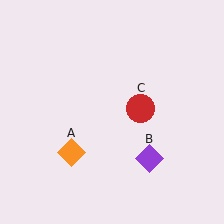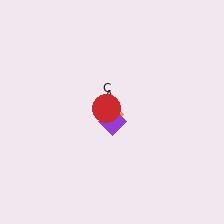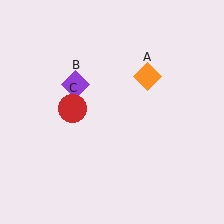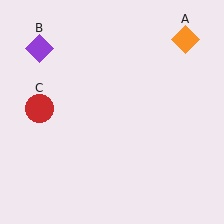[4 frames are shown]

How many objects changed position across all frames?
3 objects changed position: orange diamond (object A), purple diamond (object B), red circle (object C).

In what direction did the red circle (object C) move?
The red circle (object C) moved left.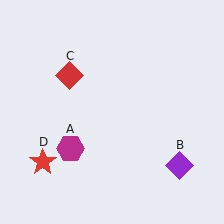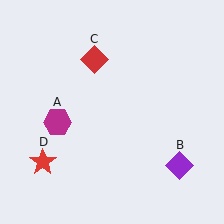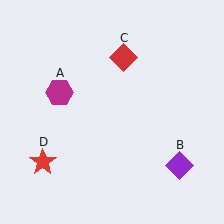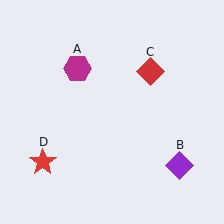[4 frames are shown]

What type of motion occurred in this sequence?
The magenta hexagon (object A), red diamond (object C) rotated clockwise around the center of the scene.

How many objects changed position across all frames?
2 objects changed position: magenta hexagon (object A), red diamond (object C).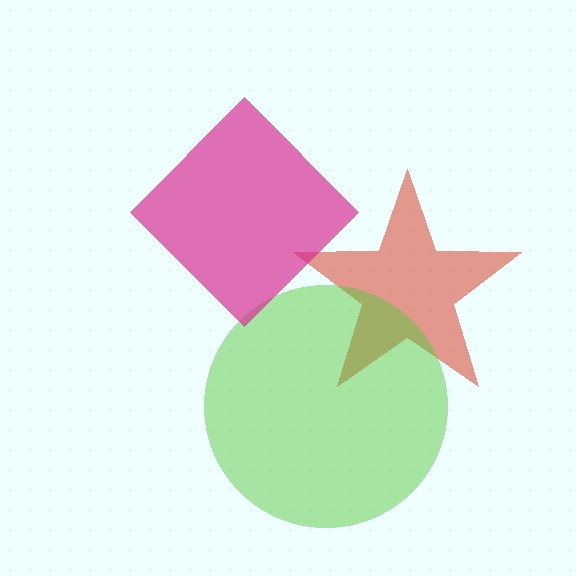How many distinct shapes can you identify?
There are 3 distinct shapes: a red star, a lime circle, a magenta diamond.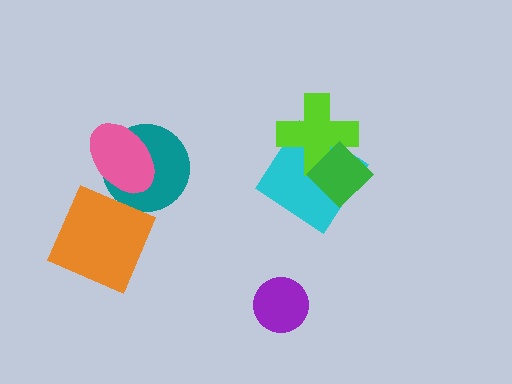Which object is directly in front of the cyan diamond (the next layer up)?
The lime cross is directly in front of the cyan diamond.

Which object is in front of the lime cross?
The green diamond is in front of the lime cross.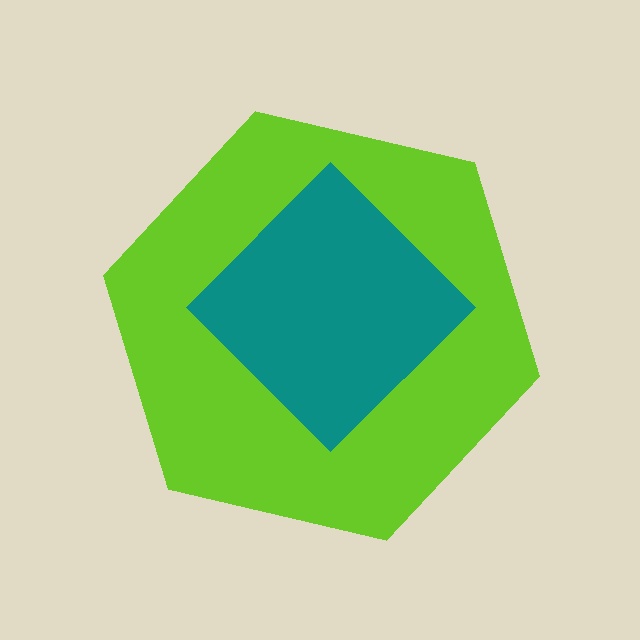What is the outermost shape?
The lime hexagon.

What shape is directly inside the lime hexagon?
The teal diamond.